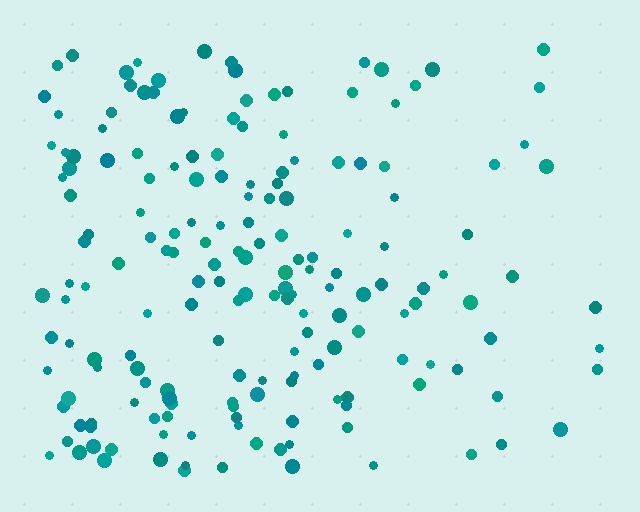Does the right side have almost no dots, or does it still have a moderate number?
Still a moderate number, just noticeably fewer than the left.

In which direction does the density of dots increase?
From right to left, with the left side densest.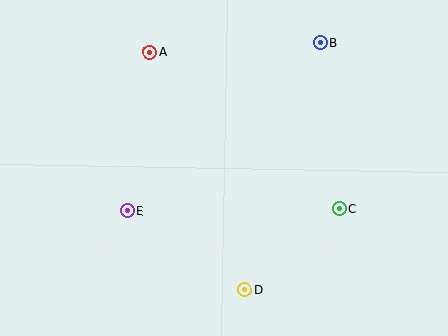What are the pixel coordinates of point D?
Point D is at (245, 289).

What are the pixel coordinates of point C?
Point C is at (340, 209).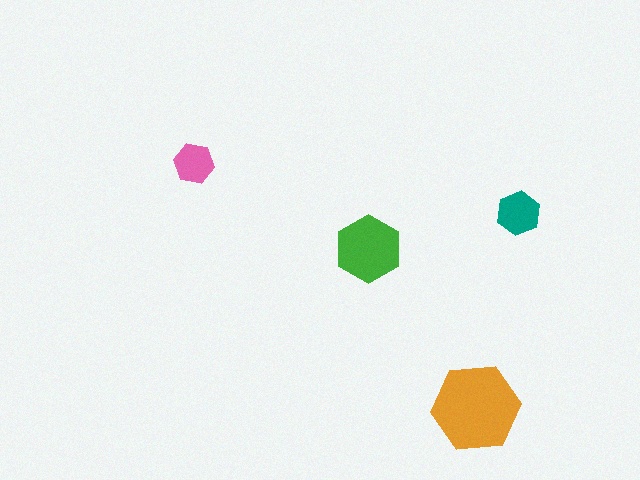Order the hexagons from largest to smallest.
the orange one, the green one, the teal one, the pink one.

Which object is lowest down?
The orange hexagon is bottommost.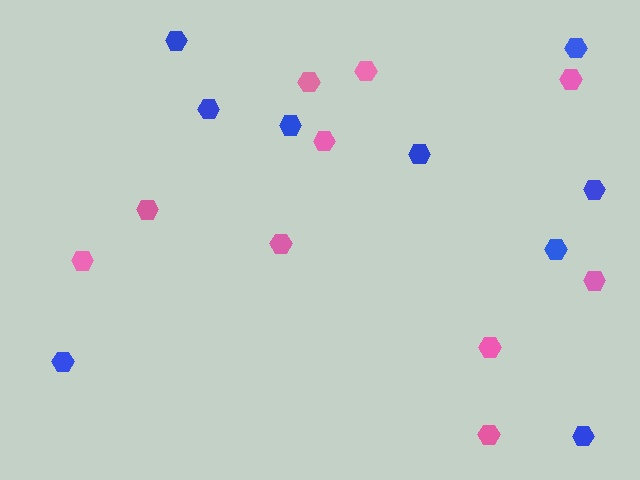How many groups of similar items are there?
There are 2 groups: one group of pink hexagons (10) and one group of blue hexagons (9).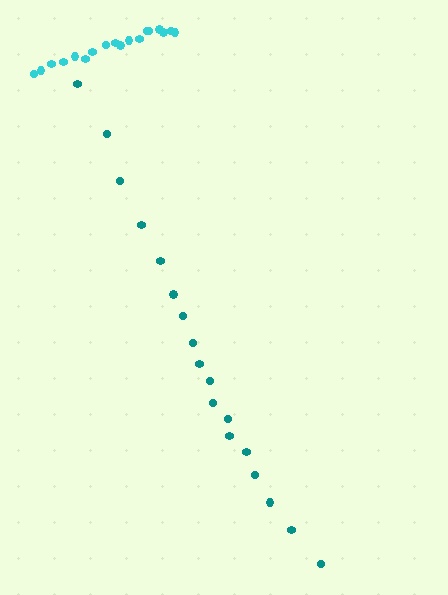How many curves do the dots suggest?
There are 2 distinct paths.